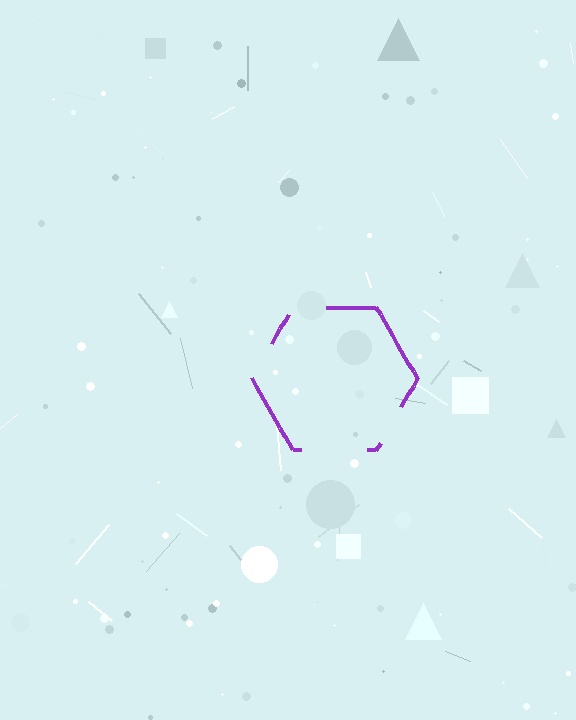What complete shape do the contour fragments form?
The contour fragments form a hexagon.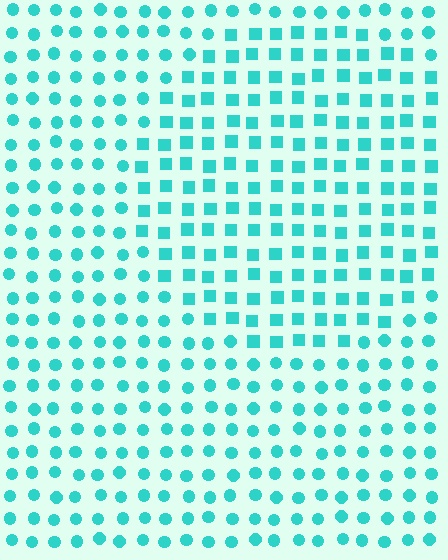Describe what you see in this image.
The image is filled with small cyan elements arranged in a uniform grid. A circle-shaped region contains squares, while the surrounding area contains circles. The boundary is defined purely by the change in element shape.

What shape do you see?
I see a circle.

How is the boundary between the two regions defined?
The boundary is defined by a change in element shape: squares inside vs. circles outside. All elements share the same color and spacing.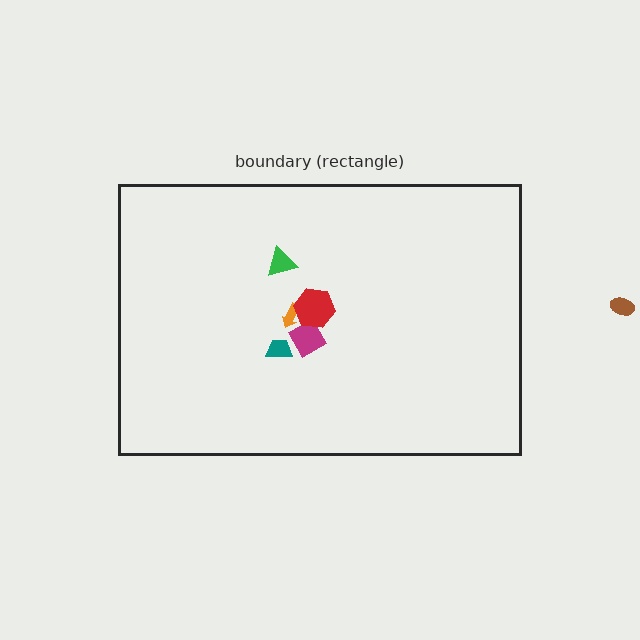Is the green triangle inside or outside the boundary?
Inside.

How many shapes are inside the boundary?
5 inside, 1 outside.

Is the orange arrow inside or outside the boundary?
Inside.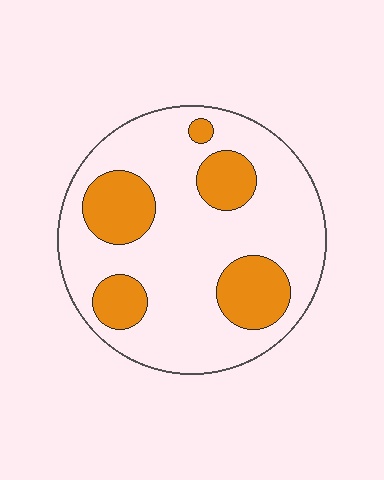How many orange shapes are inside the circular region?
5.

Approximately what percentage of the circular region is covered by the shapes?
Approximately 25%.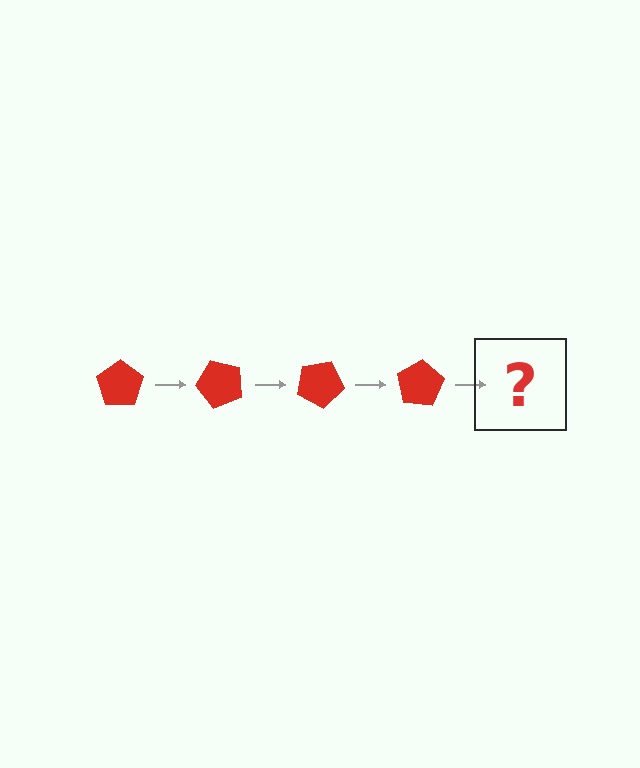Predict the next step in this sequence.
The next step is a red pentagon rotated 200 degrees.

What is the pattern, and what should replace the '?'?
The pattern is that the pentagon rotates 50 degrees each step. The '?' should be a red pentagon rotated 200 degrees.